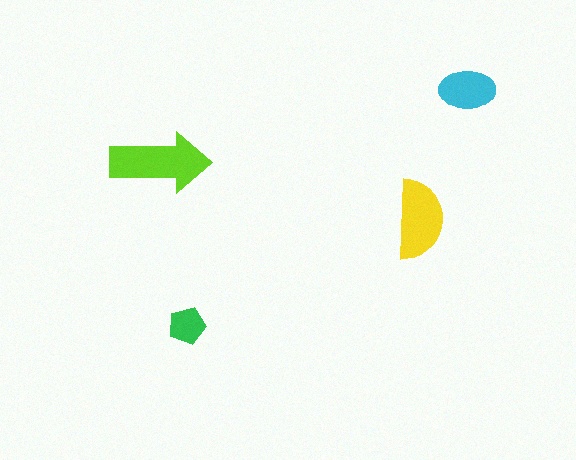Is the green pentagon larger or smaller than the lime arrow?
Smaller.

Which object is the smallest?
The green pentagon.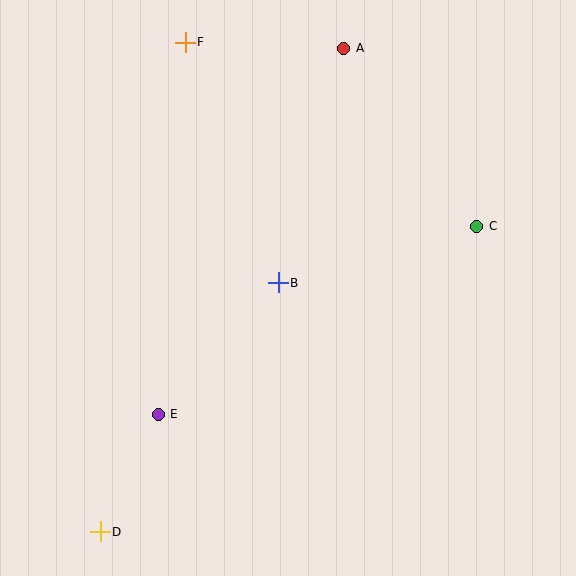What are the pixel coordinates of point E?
Point E is at (158, 414).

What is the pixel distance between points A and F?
The distance between A and F is 159 pixels.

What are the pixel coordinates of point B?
Point B is at (278, 283).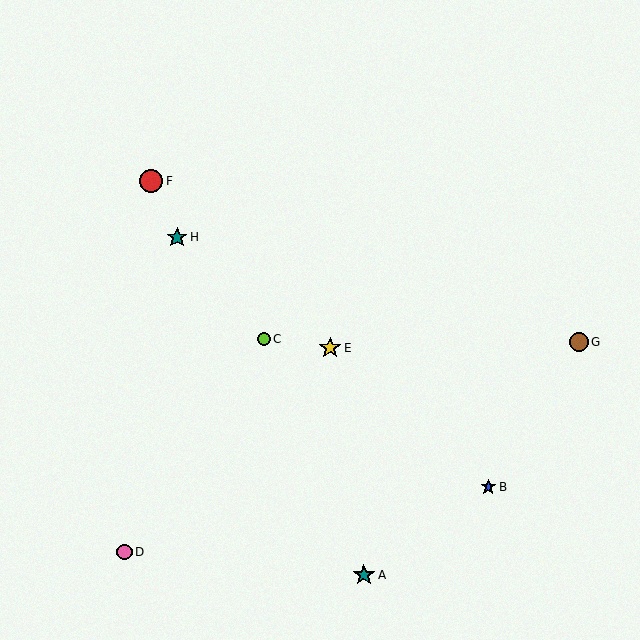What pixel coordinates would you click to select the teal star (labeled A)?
Click at (364, 575) to select the teal star A.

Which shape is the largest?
The red circle (labeled F) is the largest.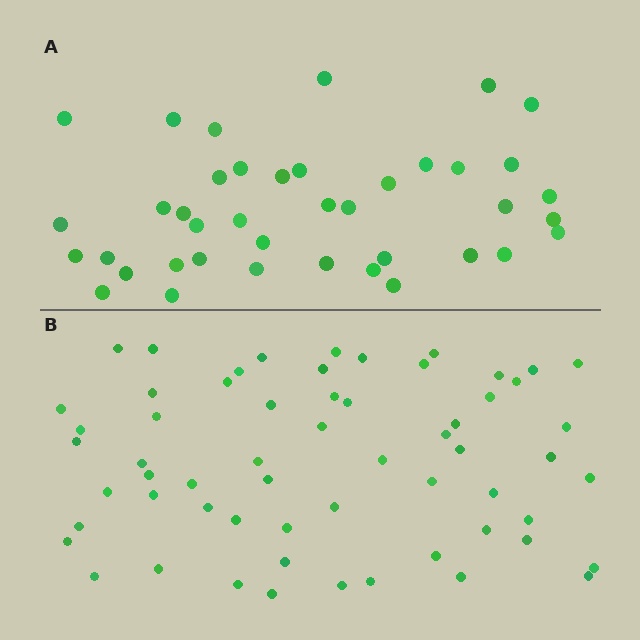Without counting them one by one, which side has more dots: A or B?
Region B (the bottom region) has more dots.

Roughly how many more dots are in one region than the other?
Region B has approximately 20 more dots than region A.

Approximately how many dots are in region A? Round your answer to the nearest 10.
About 40 dots.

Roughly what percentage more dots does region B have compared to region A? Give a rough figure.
About 50% more.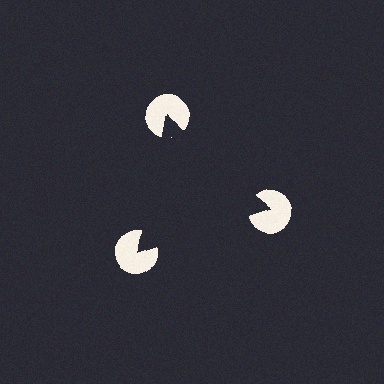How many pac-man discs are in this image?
There are 3 — one at each vertex of the illusory triangle.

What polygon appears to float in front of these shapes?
An illusory triangle — its edges are inferred from the aligned wedge cuts in the pac-man discs, not physically drawn.